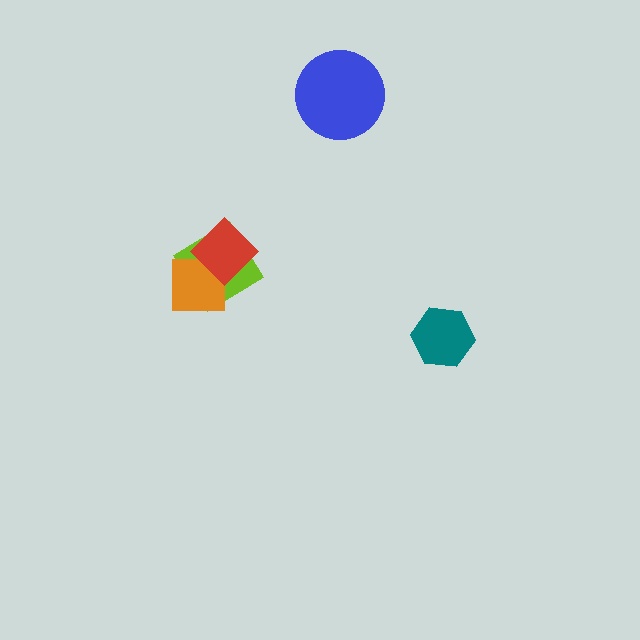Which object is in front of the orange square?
The red diamond is in front of the orange square.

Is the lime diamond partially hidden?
Yes, it is partially covered by another shape.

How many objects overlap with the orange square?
2 objects overlap with the orange square.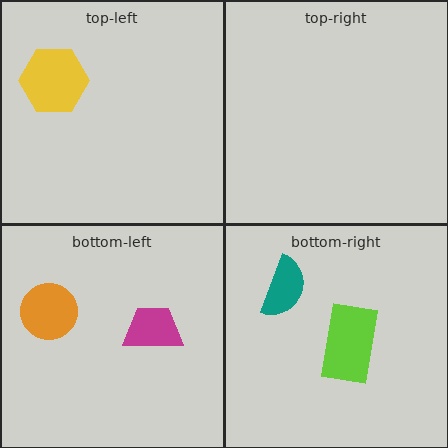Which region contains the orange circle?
The bottom-left region.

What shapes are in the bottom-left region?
The magenta trapezoid, the orange circle.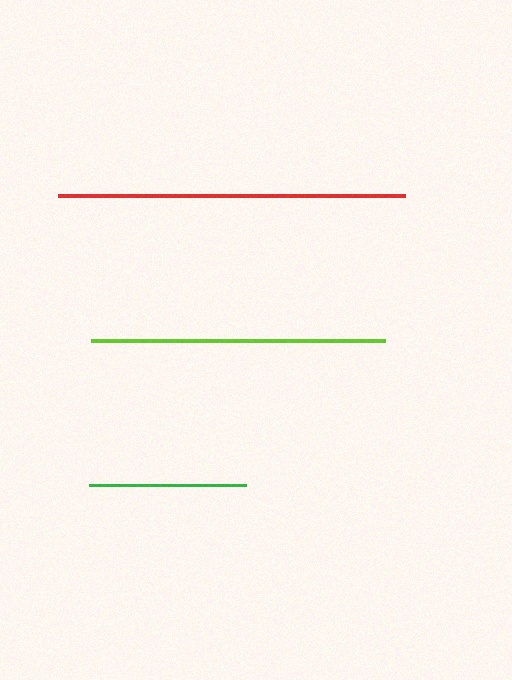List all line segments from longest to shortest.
From longest to shortest: red, lime, green.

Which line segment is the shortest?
The green line is the shortest at approximately 157 pixels.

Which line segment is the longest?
The red line is the longest at approximately 347 pixels.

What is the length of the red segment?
The red segment is approximately 347 pixels long.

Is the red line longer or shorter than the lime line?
The red line is longer than the lime line.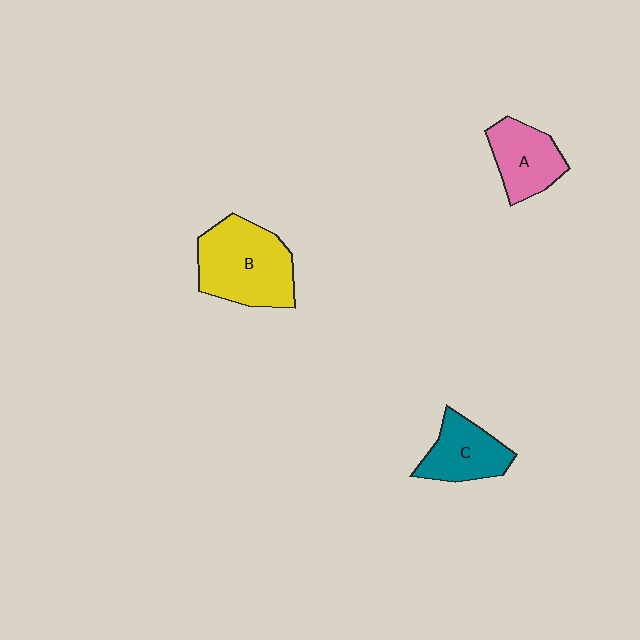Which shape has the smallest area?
Shape A (pink).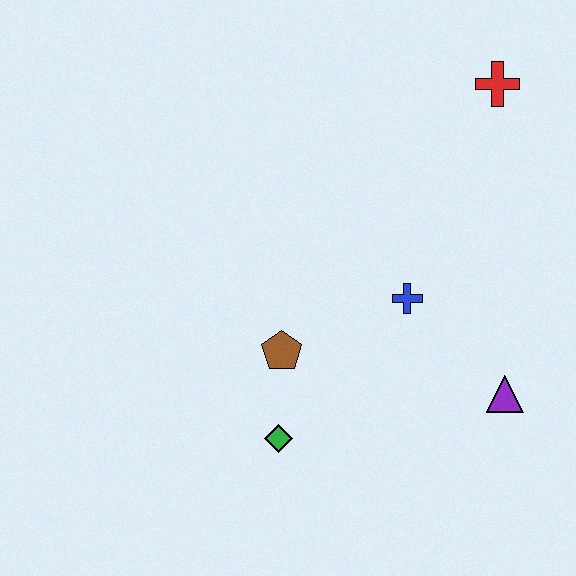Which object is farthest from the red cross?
The green diamond is farthest from the red cross.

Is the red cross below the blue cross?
No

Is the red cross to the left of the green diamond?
No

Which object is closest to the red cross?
The blue cross is closest to the red cross.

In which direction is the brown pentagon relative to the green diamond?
The brown pentagon is above the green diamond.